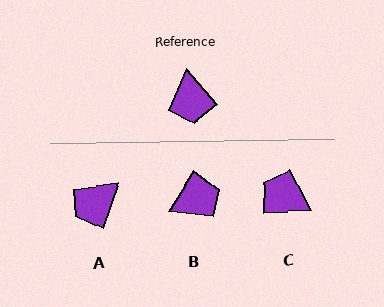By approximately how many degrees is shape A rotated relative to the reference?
Approximately 60 degrees clockwise.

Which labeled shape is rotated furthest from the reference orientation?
C, about 129 degrees away.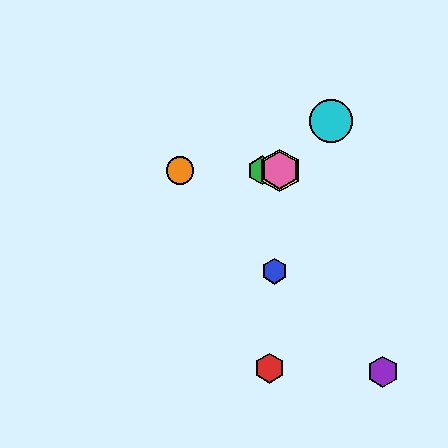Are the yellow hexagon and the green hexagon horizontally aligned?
Yes, both are at y≈170.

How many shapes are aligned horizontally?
4 shapes (the green hexagon, the yellow hexagon, the orange circle, the pink hexagon) are aligned horizontally.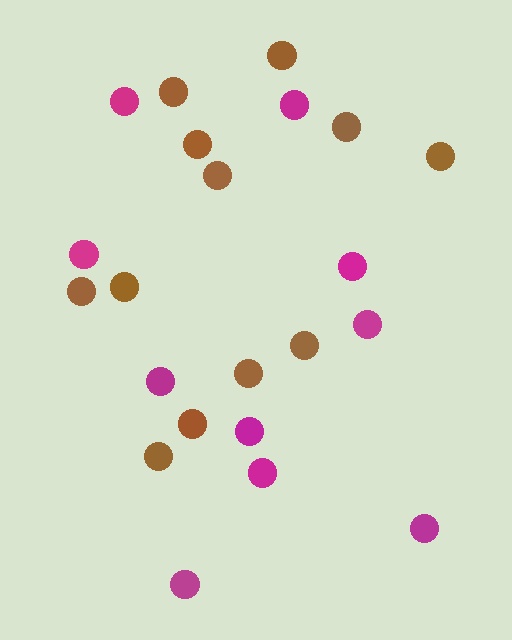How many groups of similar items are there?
There are 2 groups: one group of magenta circles (10) and one group of brown circles (12).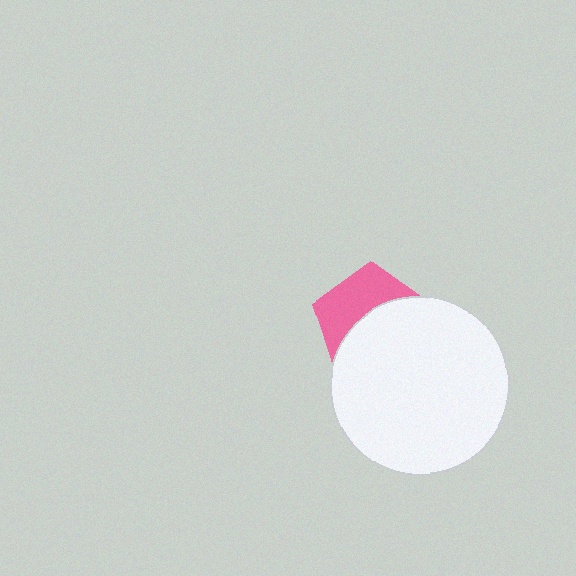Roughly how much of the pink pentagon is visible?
A small part of it is visible (roughly 43%).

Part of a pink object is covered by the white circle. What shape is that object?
It is a pentagon.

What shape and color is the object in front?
The object in front is a white circle.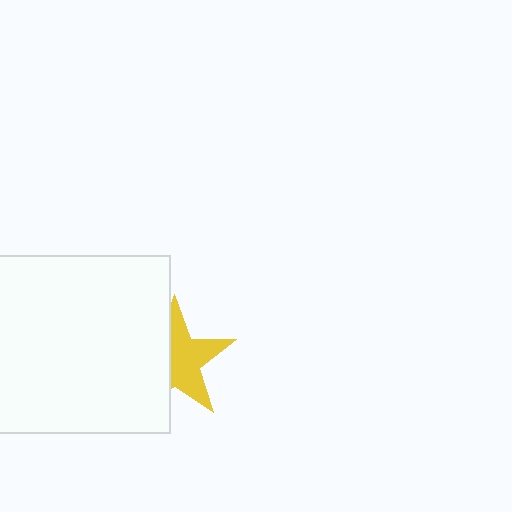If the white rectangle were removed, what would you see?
You would see the complete yellow star.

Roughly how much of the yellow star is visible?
About half of it is visible (roughly 56%).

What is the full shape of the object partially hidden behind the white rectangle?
The partially hidden object is a yellow star.